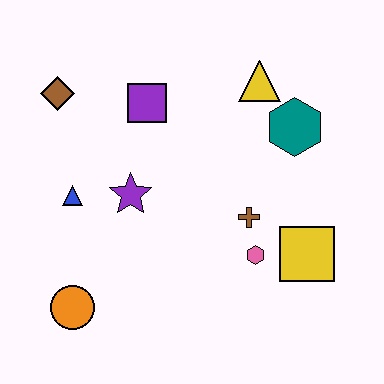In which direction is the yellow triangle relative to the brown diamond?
The yellow triangle is to the right of the brown diamond.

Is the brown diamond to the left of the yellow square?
Yes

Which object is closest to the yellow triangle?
The teal hexagon is closest to the yellow triangle.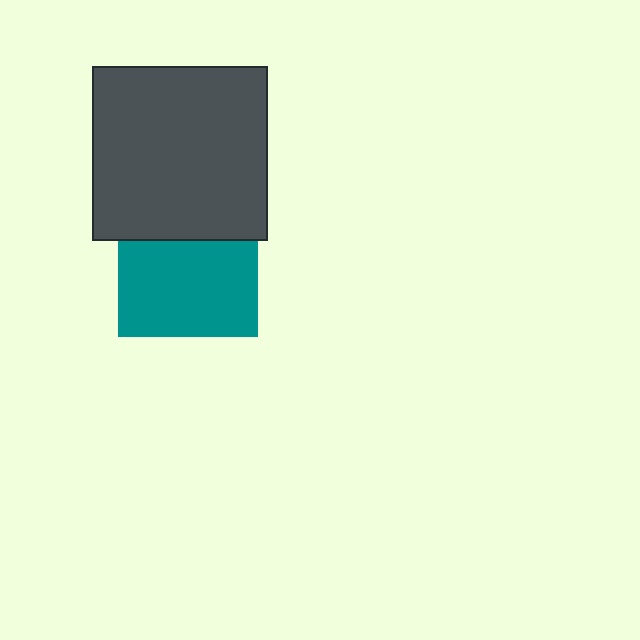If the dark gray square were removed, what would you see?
You would see the complete teal square.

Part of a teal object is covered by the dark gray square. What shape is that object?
It is a square.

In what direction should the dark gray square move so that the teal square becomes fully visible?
The dark gray square should move up. That is the shortest direction to clear the overlap and leave the teal square fully visible.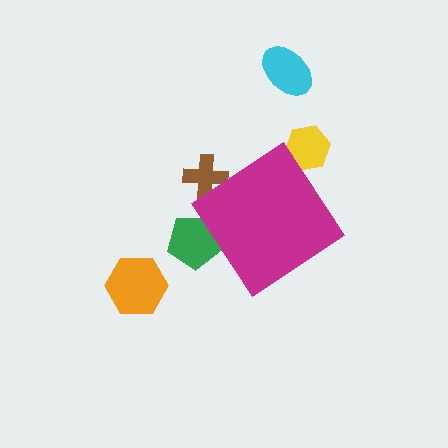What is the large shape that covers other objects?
A magenta diamond.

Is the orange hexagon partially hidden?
No, the orange hexagon is fully visible.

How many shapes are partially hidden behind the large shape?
3 shapes are partially hidden.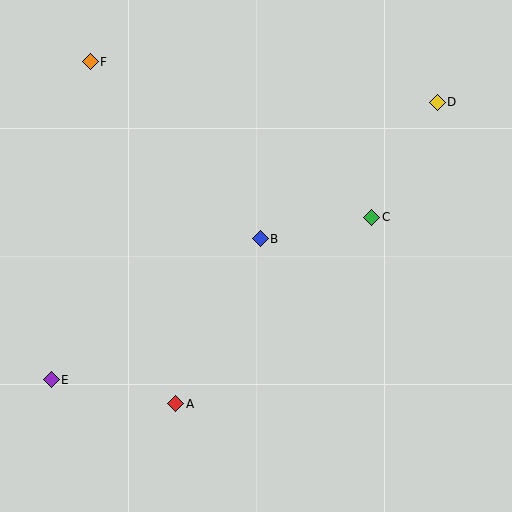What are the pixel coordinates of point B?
Point B is at (260, 239).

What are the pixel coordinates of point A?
Point A is at (176, 404).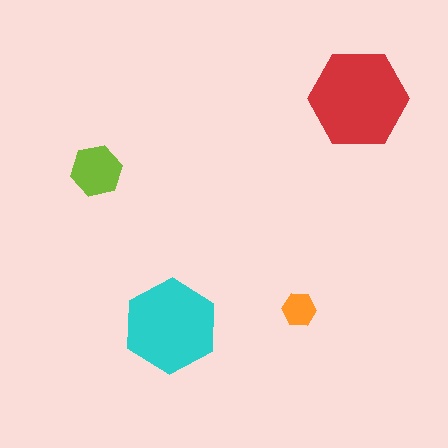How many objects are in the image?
There are 4 objects in the image.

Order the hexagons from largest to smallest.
the red one, the cyan one, the lime one, the orange one.